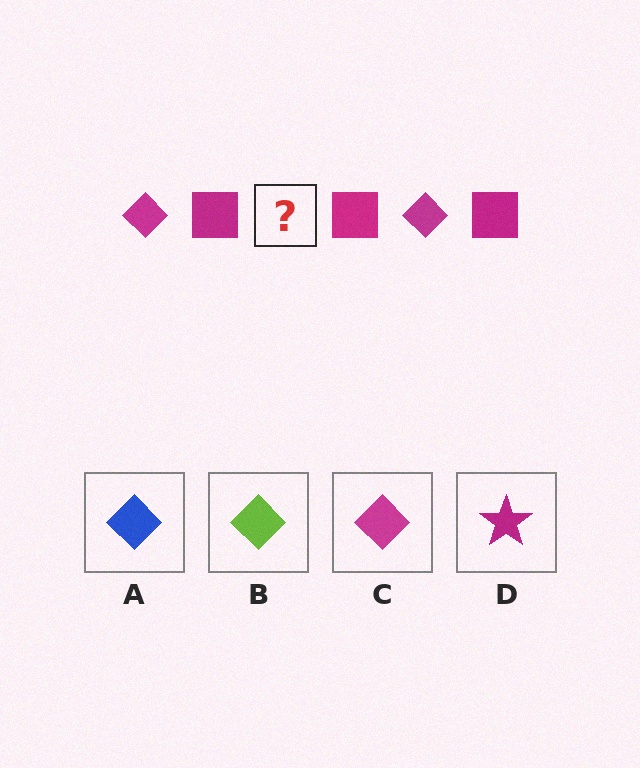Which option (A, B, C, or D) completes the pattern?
C.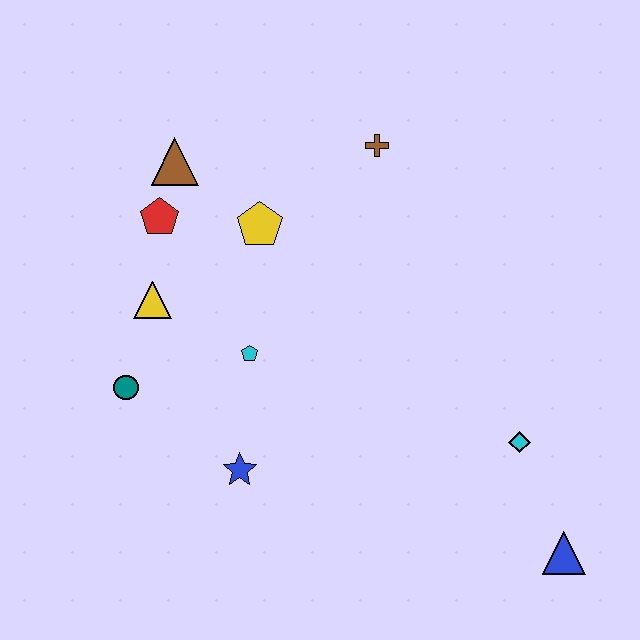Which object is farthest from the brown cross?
The blue triangle is farthest from the brown cross.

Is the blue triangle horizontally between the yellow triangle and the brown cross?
No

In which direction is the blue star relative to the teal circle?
The blue star is to the right of the teal circle.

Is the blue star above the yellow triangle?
No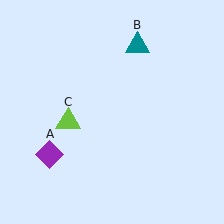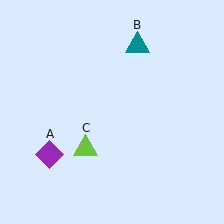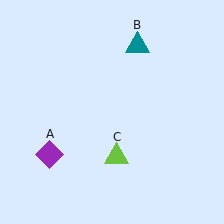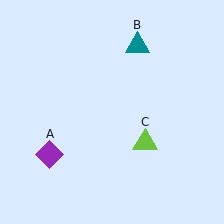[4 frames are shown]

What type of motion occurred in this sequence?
The lime triangle (object C) rotated counterclockwise around the center of the scene.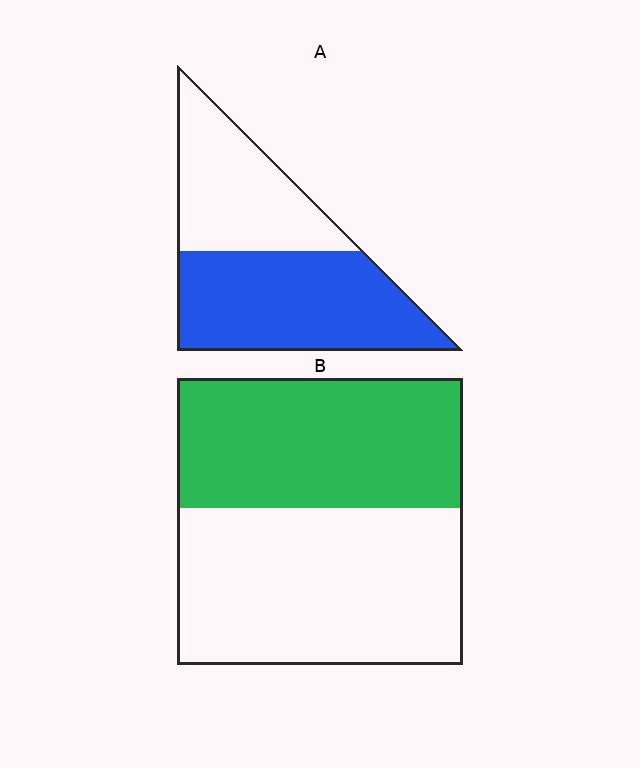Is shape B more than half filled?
No.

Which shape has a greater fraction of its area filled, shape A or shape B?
Shape A.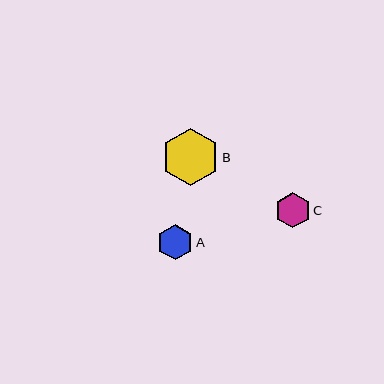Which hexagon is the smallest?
Hexagon A is the smallest with a size of approximately 35 pixels.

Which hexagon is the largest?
Hexagon B is the largest with a size of approximately 57 pixels.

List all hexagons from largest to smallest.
From largest to smallest: B, C, A.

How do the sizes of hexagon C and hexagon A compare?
Hexagon C and hexagon A are approximately the same size.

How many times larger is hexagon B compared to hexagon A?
Hexagon B is approximately 1.6 times the size of hexagon A.